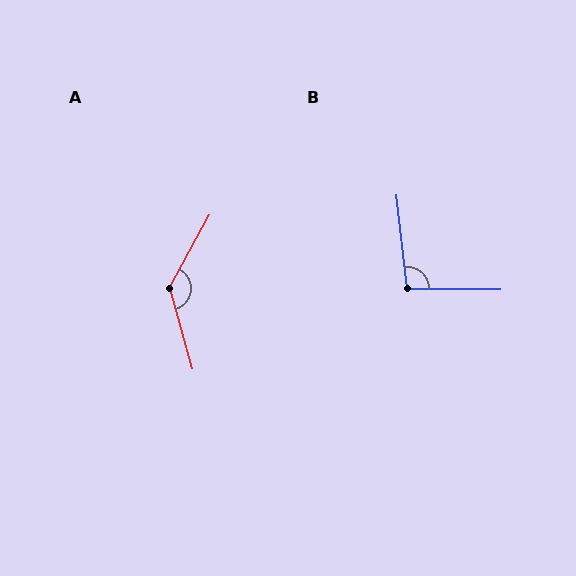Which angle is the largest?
A, at approximately 136 degrees.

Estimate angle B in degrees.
Approximately 97 degrees.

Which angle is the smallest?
B, at approximately 97 degrees.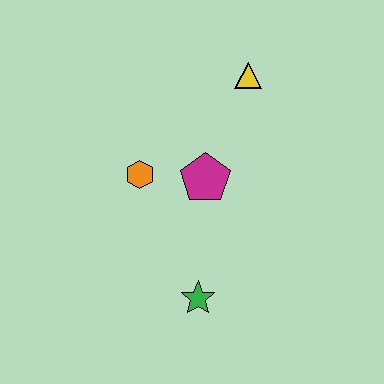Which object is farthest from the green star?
The yellow triangle is farthest from the green star.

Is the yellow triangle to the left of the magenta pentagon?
No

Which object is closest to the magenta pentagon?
The orange hexagon is closest to the magenta pentagon.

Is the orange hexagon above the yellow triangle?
No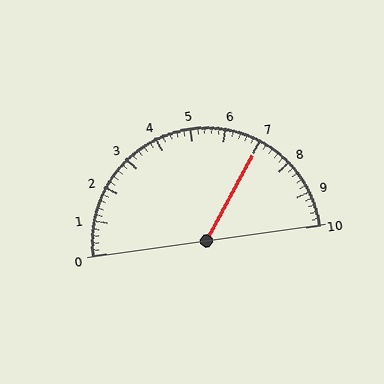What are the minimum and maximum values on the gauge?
The gauge ranges from 0 to 10.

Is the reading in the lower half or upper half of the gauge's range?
The reading is in the upper half of the range (0 to 10).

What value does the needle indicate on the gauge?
The needle indicates approximately 7.0.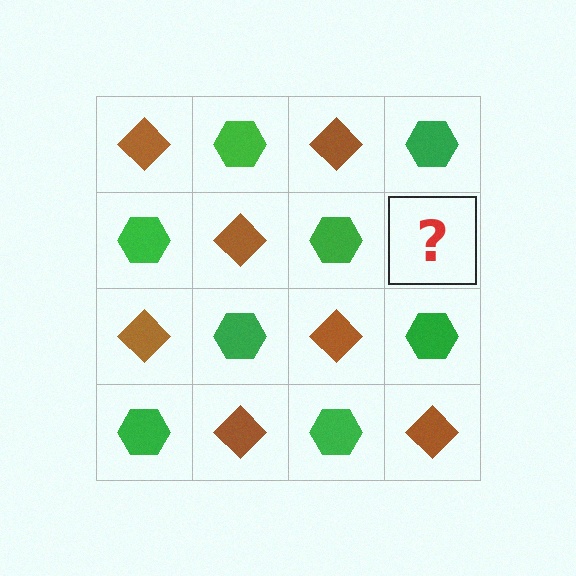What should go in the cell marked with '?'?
The missing cell should contain a brown diamond.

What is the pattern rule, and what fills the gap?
The rule is that it alternates brown diamond and green hexagon in a checkerboard pattern. The gap should be filled with a brown diamond.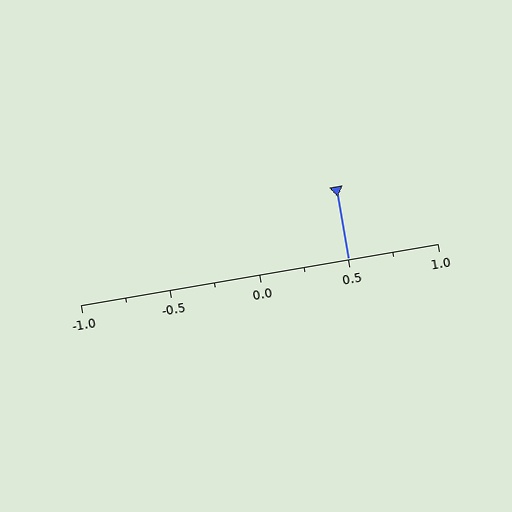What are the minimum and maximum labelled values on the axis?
The axis runs from -1.0 to 1.0.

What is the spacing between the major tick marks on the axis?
The major ticks are spaced 0.5 apart.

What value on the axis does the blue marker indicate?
The marker indicates approximately 0.5.